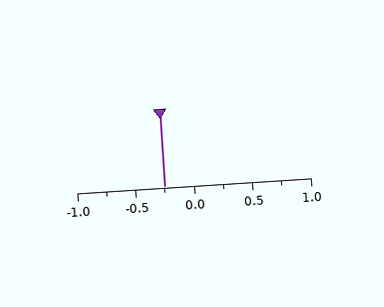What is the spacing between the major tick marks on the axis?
The major ticks are spaced 0.5 apart.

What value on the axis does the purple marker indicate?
The marker indicates approximately -0.25.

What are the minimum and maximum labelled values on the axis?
The axis runs from -1.0 to 1.0.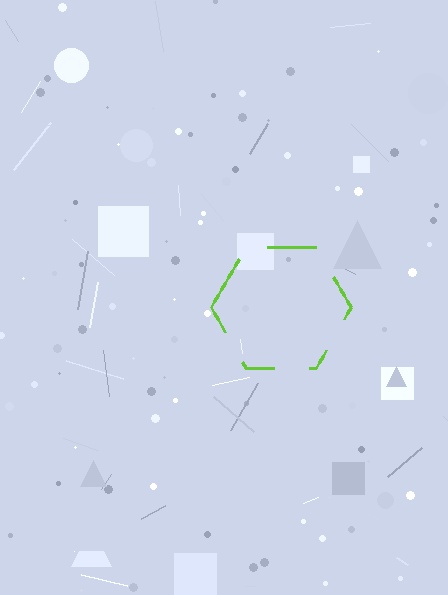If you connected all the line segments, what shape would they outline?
They would outline a hexagon.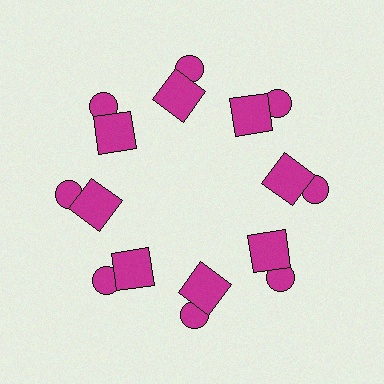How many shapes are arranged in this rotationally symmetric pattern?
There are 16 shapes, arranged in 8 groups of 2.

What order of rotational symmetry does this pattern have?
This pattern has 8-fold rotational symmetry.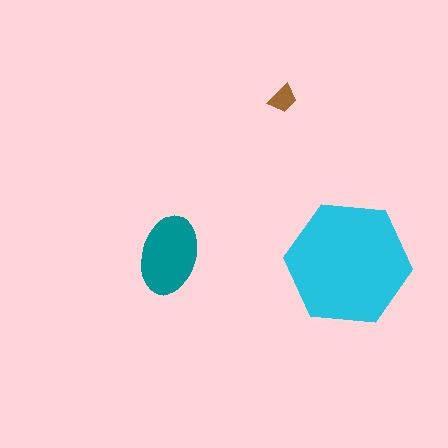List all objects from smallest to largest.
The brown trapezoid, the teal ellipse, the cyan hexagon.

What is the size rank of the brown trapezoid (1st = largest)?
3rd.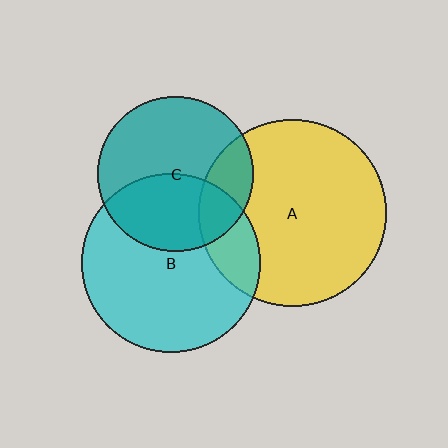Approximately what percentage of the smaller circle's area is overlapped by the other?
Approximately 20%.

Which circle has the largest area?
Circle A (yellow).